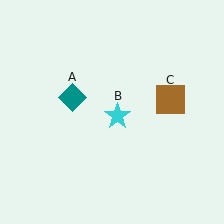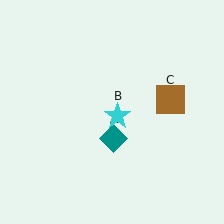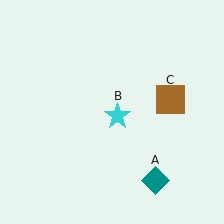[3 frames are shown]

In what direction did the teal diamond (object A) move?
The teal diamond (object A) moved down and to the right.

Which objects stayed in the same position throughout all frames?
Cyan star (object B) and brown square (object C) remained stationary.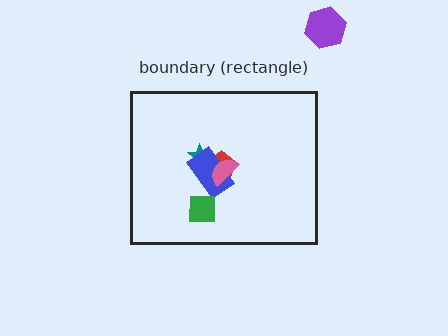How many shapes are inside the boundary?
5 inside, 1 outside.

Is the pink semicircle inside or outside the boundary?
Inside.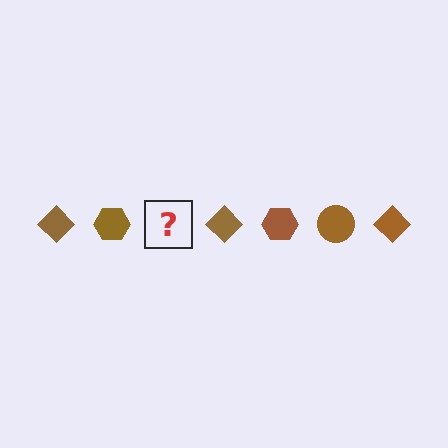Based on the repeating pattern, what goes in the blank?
The blank should be a brown circle.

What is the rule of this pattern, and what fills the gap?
The rule is that the pattern cycles through diamond, hexagon, circle shapes in brown. The gap should be filled with a brown circle.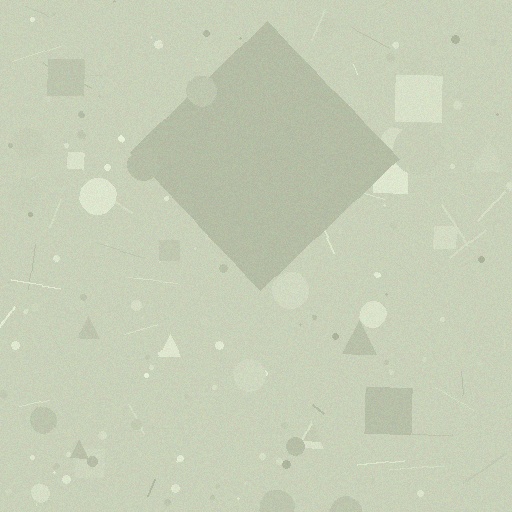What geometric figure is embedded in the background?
A diamond is embedded in the background.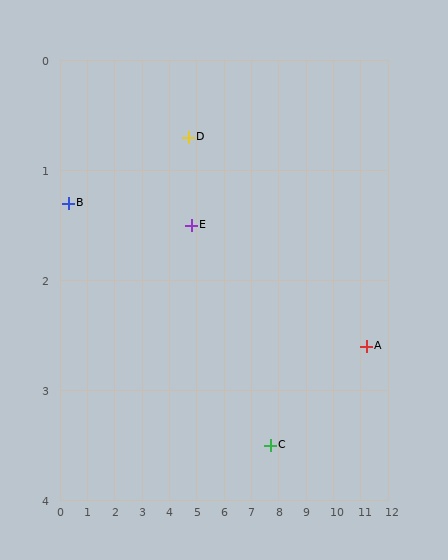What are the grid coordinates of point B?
Point B is at approximately (0.3, 1.3).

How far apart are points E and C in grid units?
Points E and C are about 3.5 grid units apart.